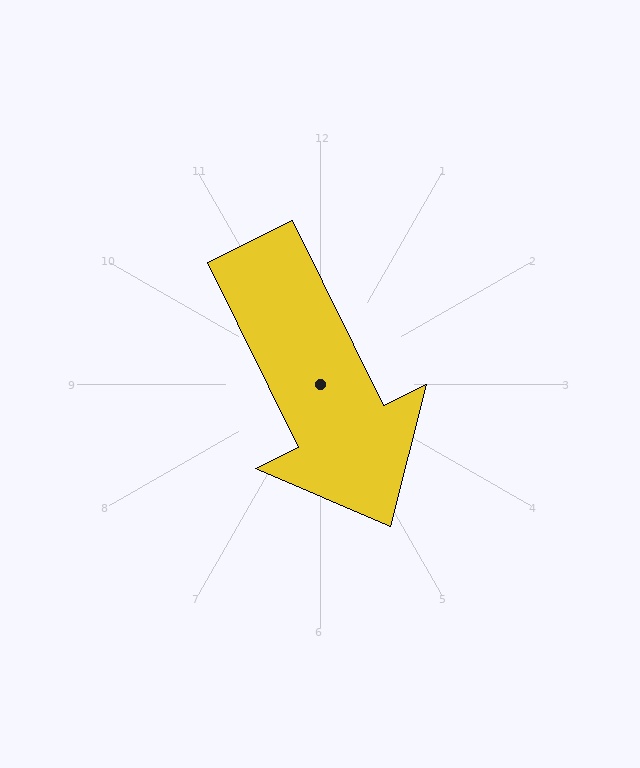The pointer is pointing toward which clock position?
Roughly 5 o'clock.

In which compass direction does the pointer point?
Southeast.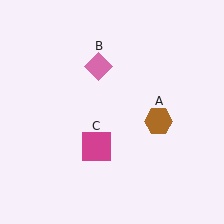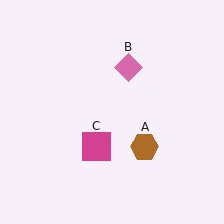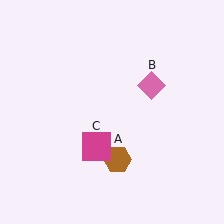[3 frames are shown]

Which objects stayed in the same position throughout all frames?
Magenta square (object C) remained stationary.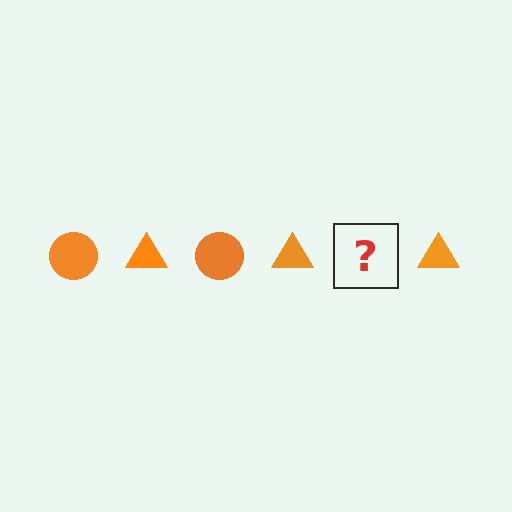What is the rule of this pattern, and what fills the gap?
The rule is that the pattern cycles through circle, triangle shapes in orange. The gap should be filled with an orange circle.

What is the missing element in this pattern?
The missing element is an orange circle.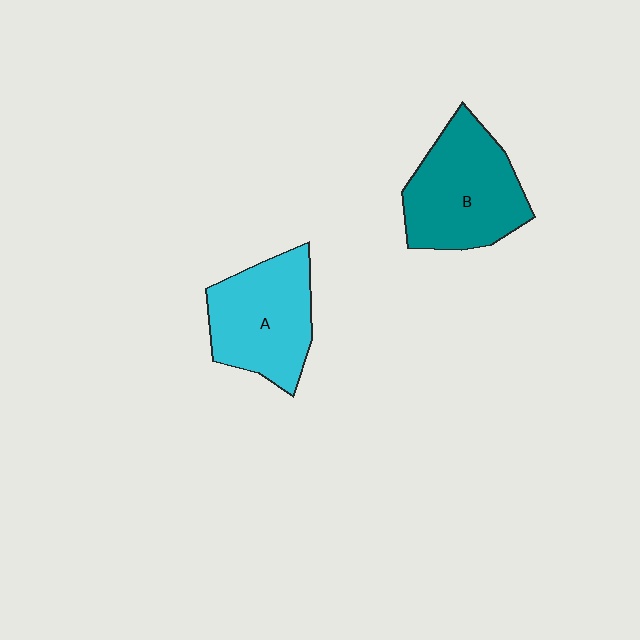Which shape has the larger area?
Shape B (teal).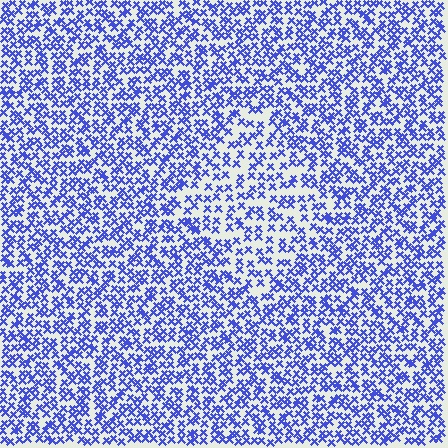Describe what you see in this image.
The image contains small blue elements arranged at two different densities. A diamond-shaped region is visible where the elements are less densely packed than the surrounding area.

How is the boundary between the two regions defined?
The boundary is defined by a change in element density (approximately 1.6x ratio). All elements are the same color, size, and shape.